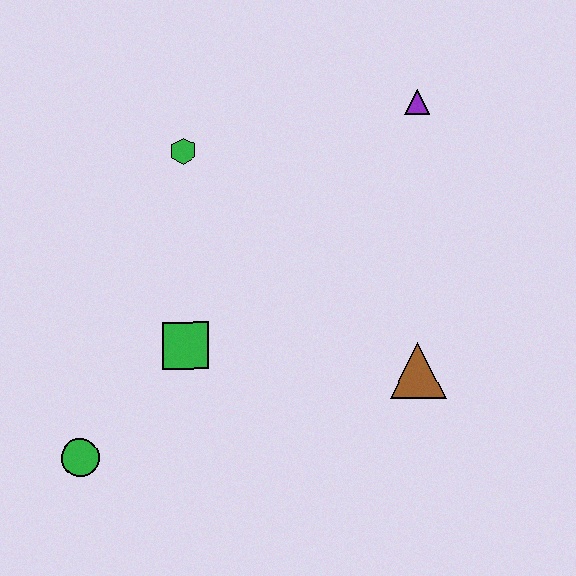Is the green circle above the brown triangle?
No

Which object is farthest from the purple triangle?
The green circle is farthest from the purple triangle.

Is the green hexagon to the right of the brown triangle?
No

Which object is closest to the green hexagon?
The green square is closest to the green hexagon.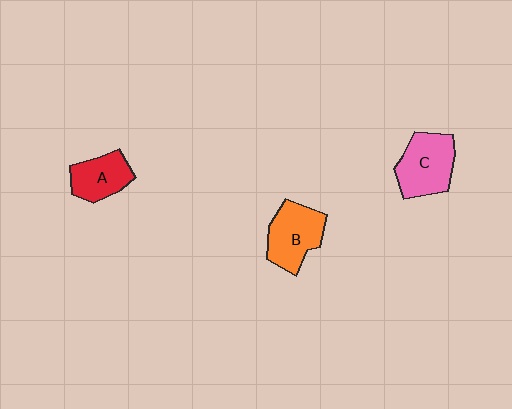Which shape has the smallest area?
Shape A (red).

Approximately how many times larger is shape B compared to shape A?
Approximately 1.3 times.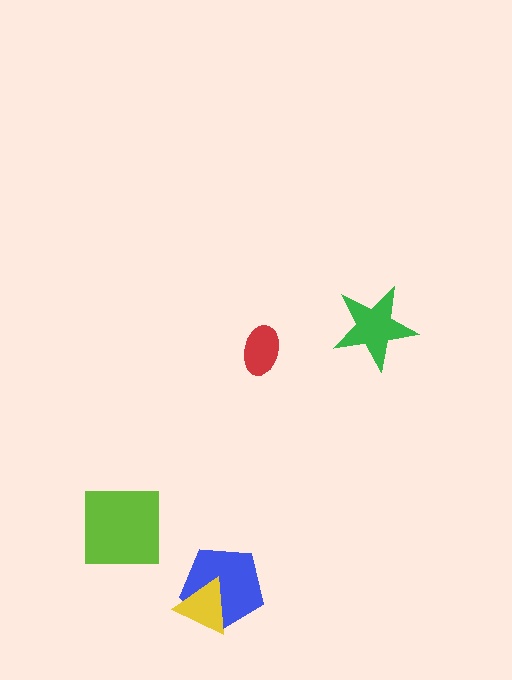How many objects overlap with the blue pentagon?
1 object overlaps with the blue pentagon.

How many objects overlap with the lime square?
0 objects overlap with the lime square.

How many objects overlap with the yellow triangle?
1 object overlaps with the yellow triangle.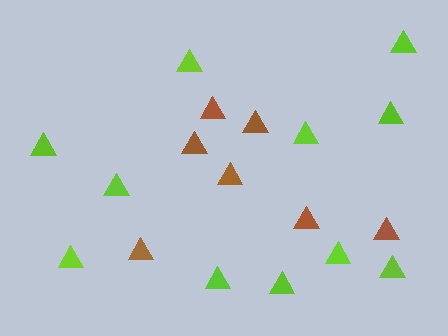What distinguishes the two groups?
There are 2 groups: one group of brown triangles (7) and one group of lime triangles (11).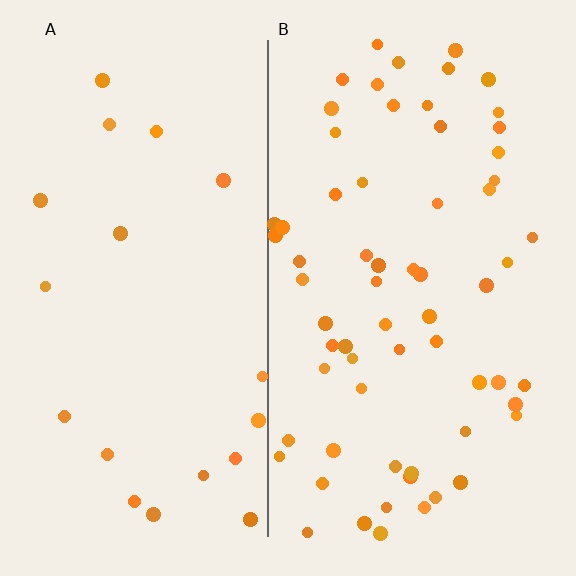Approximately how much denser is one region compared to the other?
Approximately 3.3× — region B over region A.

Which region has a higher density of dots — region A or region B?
B (the right).